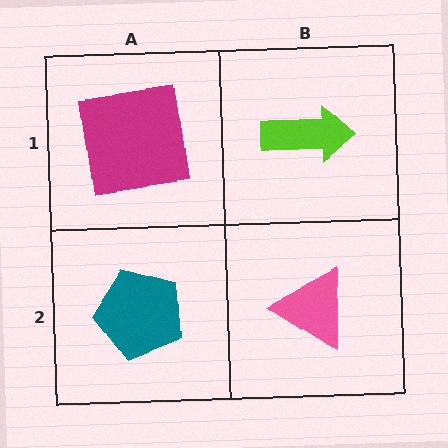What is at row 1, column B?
A lime arrow.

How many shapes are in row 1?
2 shapes.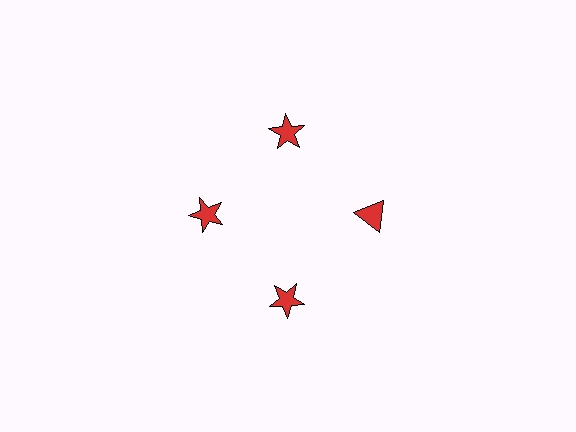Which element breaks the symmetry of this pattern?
The red triangle at roughly the 3 o'clock position breaks the symmetry. All other shapes are red stars.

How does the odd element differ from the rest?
It has a different shape: triangle instead of star.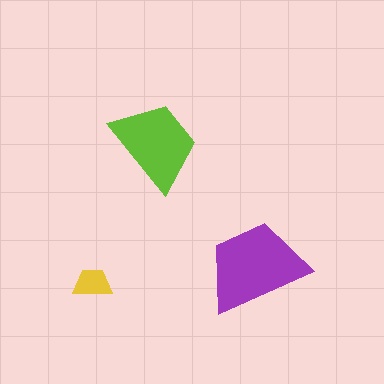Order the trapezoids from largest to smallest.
the purple one, the lime one, the yellow one.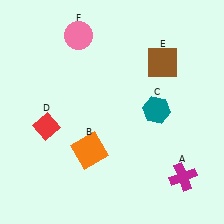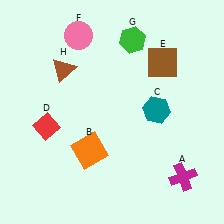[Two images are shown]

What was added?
A green hexagon (G), a brown triangle (H) were added in Image 2.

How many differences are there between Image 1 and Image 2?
There are 2 differences between the two images.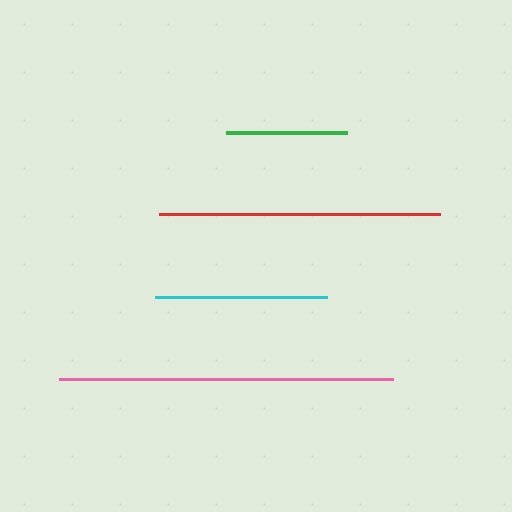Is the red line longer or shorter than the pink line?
The pink line is longer than the red line.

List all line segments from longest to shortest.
From longest to shortest: pink, red, cyan, green.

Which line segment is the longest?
The pink line is the longest at approximately 335 pixels.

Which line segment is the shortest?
The green line is the shortest at approximately 121 pixels.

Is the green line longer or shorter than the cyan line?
The cyan line is longer than the green line.